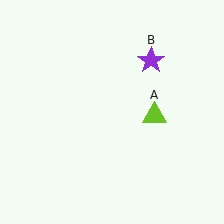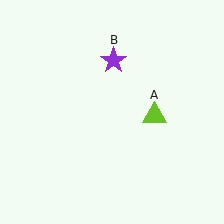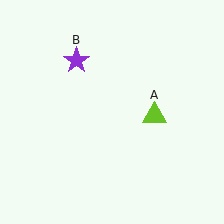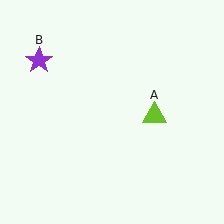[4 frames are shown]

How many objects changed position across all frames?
1 object changed position: purple star (object B).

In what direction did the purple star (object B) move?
The purple star (object B) moved left.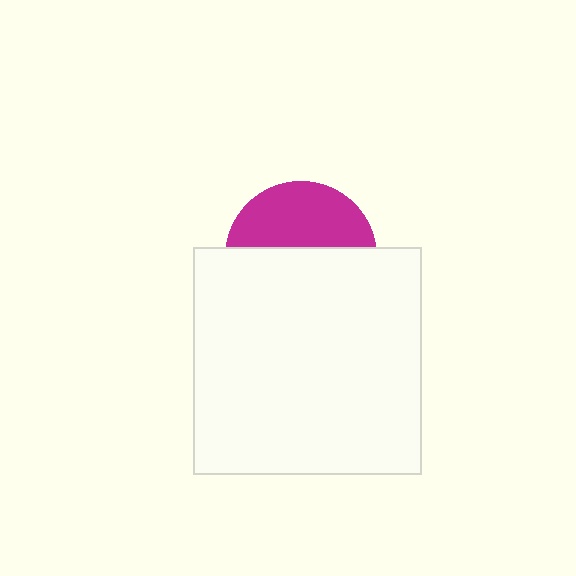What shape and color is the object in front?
The object in front is a white square.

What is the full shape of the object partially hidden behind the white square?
The partially hidden object is a magenta circle.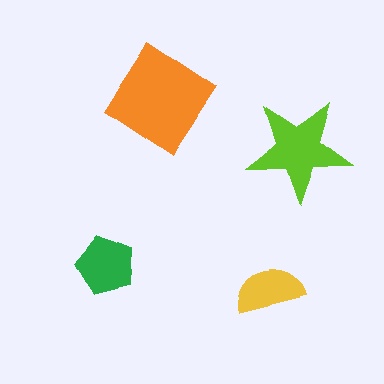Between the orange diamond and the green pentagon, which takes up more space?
The orange diamond.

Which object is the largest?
The orange diamond.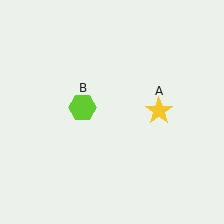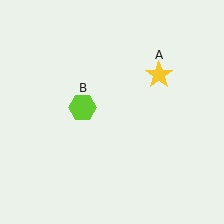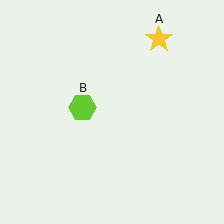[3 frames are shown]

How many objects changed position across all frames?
1 object changed position: yellow star (object A).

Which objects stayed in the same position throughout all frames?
Lime hexagon (object B) remained stationary.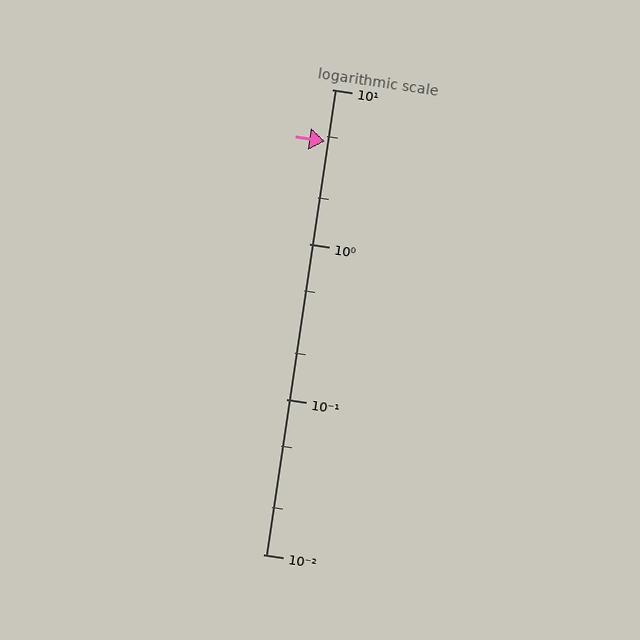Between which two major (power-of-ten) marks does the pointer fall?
The pointer is between 1 and 10.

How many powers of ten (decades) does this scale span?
The scale spans 3 decades, from 0.01 to 10.